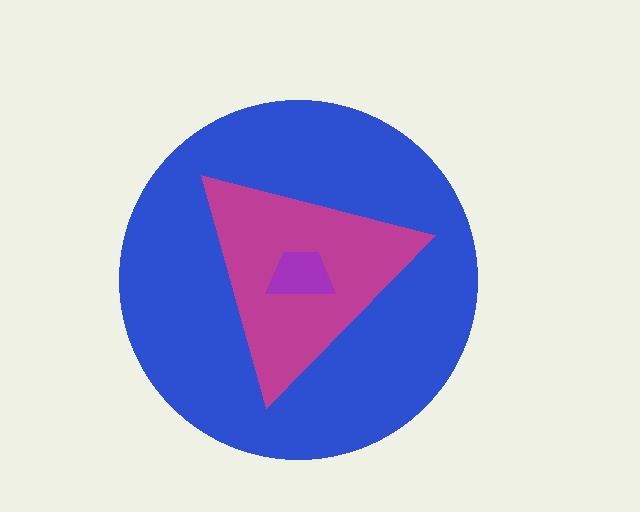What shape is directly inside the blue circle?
The magenta triangle.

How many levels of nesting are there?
3.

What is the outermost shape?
The blue circle.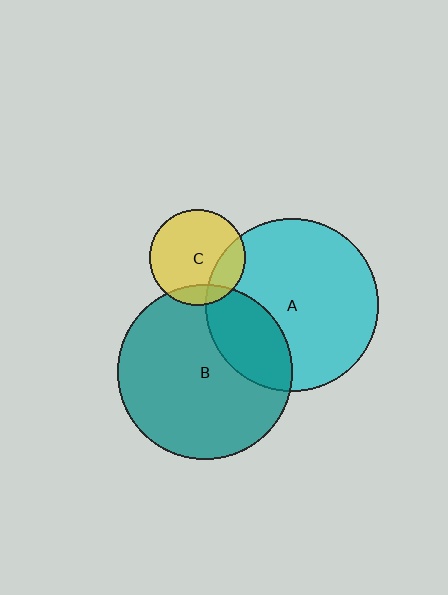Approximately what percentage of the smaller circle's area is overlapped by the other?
Approximately 20%.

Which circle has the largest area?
Circle B (teal).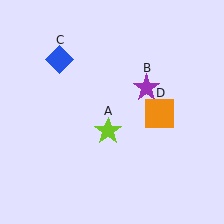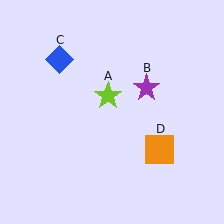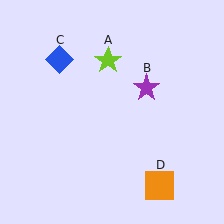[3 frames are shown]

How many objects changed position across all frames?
2 objects changed position: lime star (object A), orange square (object D).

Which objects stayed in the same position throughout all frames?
Purple star (object B) and blue diamond (object C) remained stationary.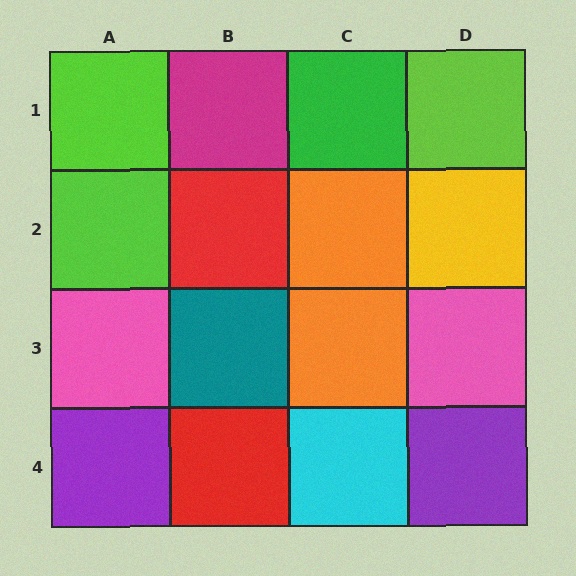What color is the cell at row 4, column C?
Cyan.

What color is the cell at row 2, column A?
Lime.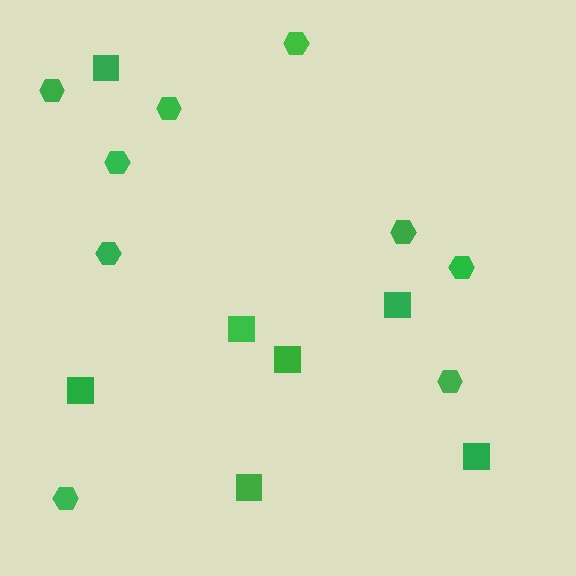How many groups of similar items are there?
There are 2 groups: one group of squares (7) and one group of hexagons (9).